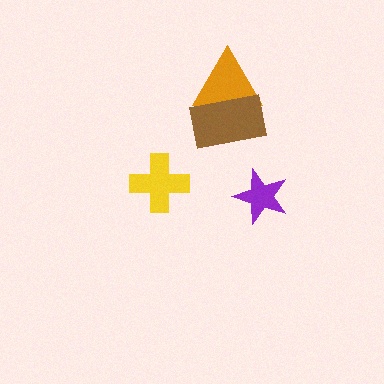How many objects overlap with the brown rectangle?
1 object overlaps with the brown rectangle.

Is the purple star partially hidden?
No, no other shape covers it.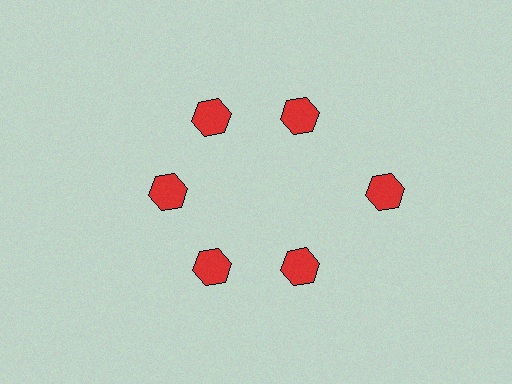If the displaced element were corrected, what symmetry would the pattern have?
It would have 6-fold rotational symmetry — the pattern would map onto itself every 60 degrees.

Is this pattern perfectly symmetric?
No. The 6 red hexagons are arranged in a ring, but one element near the 3 o'clock position is pushed outward from the center, breaking the 6-fold rotational symmetry.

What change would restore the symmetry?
The symmetry would be restored by moving it inward, back onto the ring so that all 6 hexagons sit at equal angles and equal distance from the center.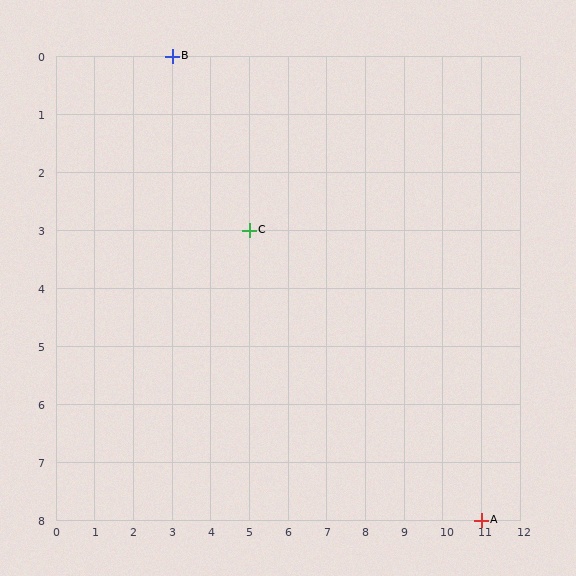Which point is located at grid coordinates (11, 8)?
Point A is at (11, 8).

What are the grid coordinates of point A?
Point A is at grid coordinates (11, 8).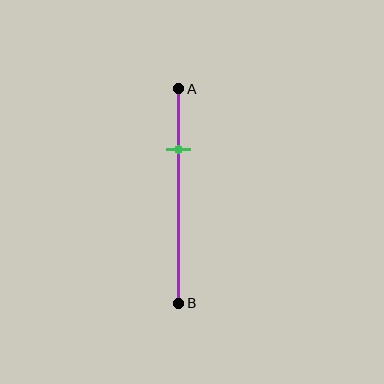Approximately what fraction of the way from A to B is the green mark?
The green mark is approximately 30% of the way from A to B.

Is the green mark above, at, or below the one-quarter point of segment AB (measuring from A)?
The green mark is below the one-quarter point of segment AB.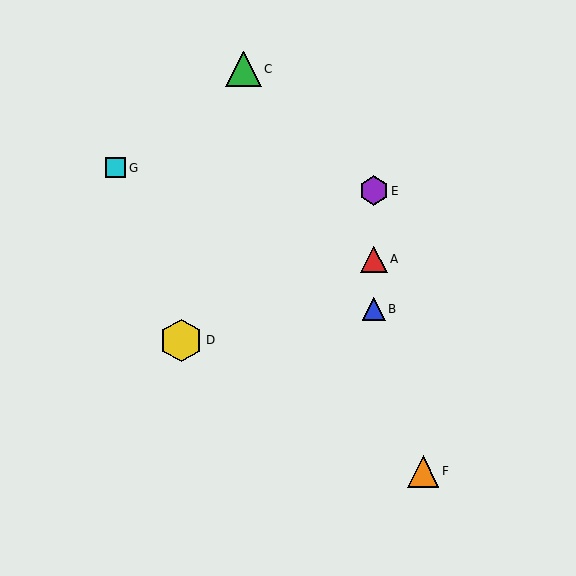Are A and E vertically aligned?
Yes, both are at x≈374.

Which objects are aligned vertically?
Objects A, B, E are aligned vertically.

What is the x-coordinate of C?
Object C is at x≈244.